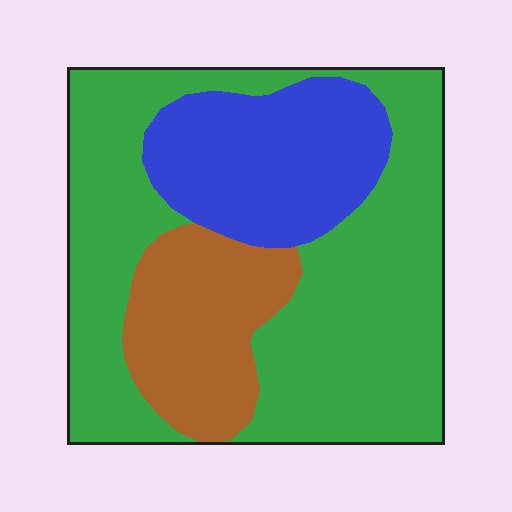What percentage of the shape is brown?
Brown takes up about one fifth (1/5) of the shape.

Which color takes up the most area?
Green, at roughly 60%.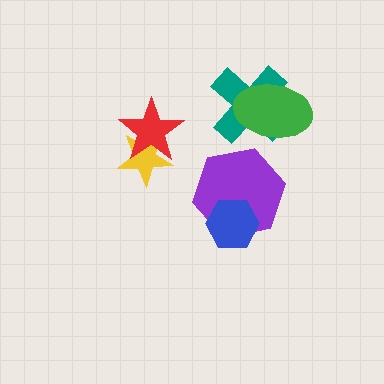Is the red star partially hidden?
No, no other shape covers it.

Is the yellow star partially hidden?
Yes, it is partially covered by another shape.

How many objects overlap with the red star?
1 object overlaps with the red star.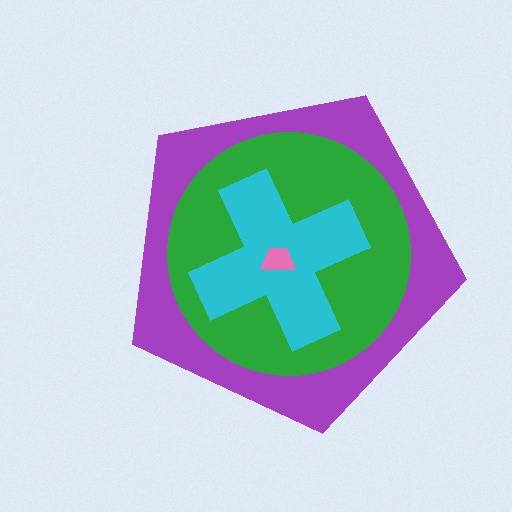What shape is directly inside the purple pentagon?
The green circle.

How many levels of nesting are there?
4.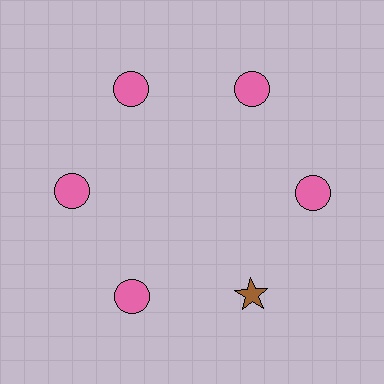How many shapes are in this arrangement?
There are 6 shapes arranged in a ring pattern.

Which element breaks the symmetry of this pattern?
The brown star at roughly the 5 o'clock position breaks the symmetry. All other shapes are pink circles.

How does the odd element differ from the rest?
It differs in both color (brown instead of pink) and shape (star instead of circle).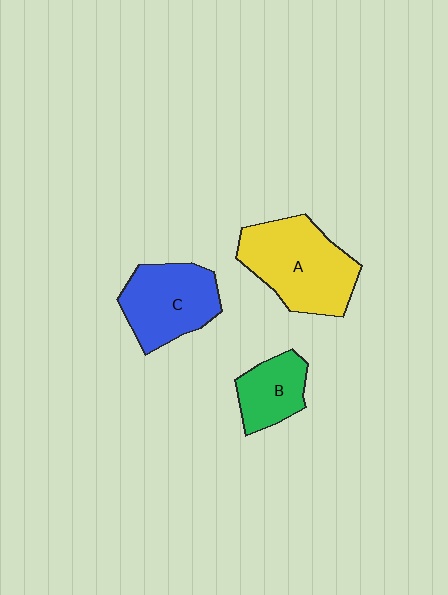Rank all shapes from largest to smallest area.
From largest to smallest: A (yellow), C (blue), B (green).